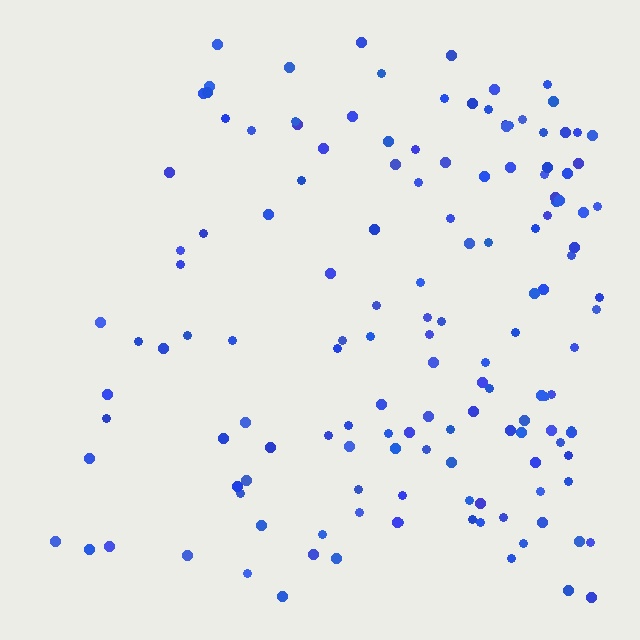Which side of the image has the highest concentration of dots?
The right.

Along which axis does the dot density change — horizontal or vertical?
Horizontal.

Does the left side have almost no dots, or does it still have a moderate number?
Still a moderate number, just noticeably fewer than the right.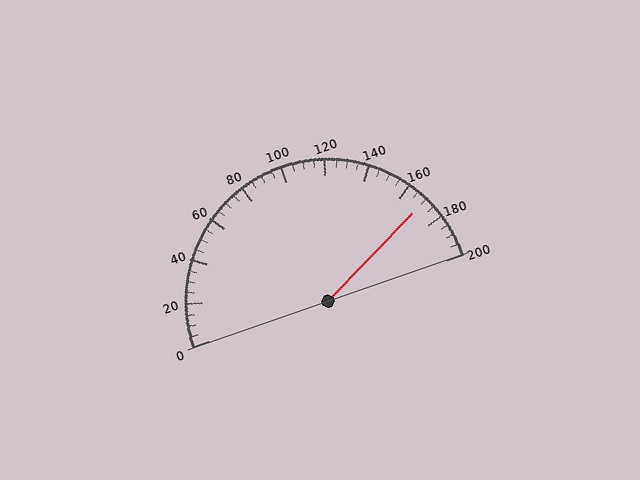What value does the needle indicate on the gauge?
The needle indicates approximately 170.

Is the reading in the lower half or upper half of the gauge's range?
The reading is in the upper half of the range (0 to 200).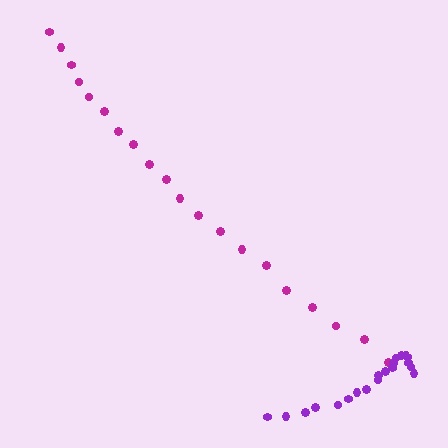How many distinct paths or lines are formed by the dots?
There are 2 distinct paths.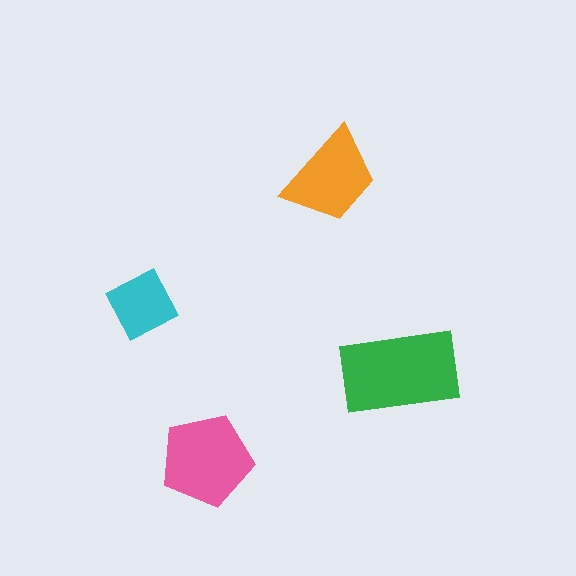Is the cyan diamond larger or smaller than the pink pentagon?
Smaller.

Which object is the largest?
The green rectangle.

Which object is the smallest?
The cyan diamond.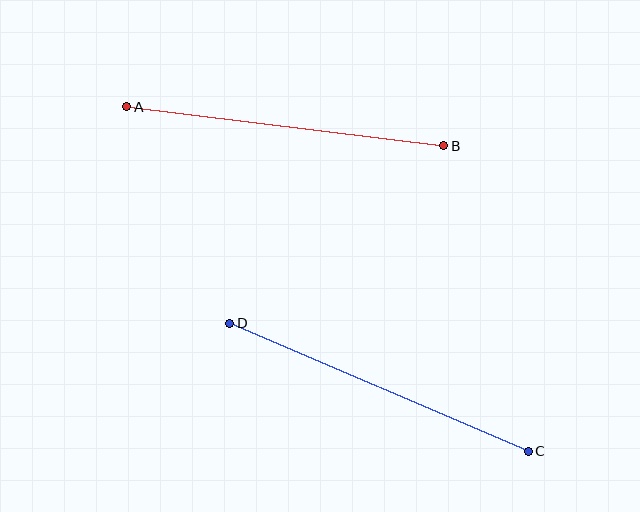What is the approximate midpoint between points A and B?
The midpoint is at approximately (285, 126) pixels.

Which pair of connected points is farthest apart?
Points C and D are farthest apart.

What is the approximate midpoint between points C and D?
The midpoint is at approximately (379, 387) pixels.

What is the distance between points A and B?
The distance is approximately 320 pixels.